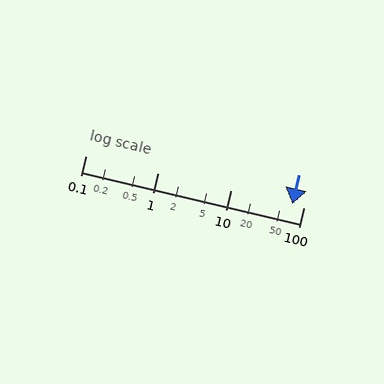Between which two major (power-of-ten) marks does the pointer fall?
The pointer is between 10 and 100.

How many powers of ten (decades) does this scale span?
The scale spans 3 decades, from 0.1 to 100.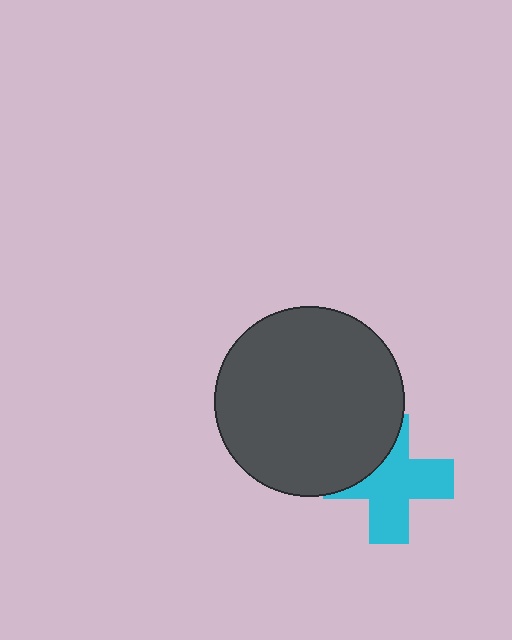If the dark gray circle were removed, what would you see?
You would see the complete cyan cross.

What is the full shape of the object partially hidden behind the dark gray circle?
The partially hidden object is a cyan cross.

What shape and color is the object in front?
The object in front is a dark gray circle.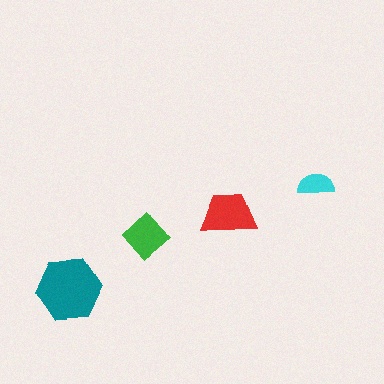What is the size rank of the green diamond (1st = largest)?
3rd.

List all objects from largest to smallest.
The teal hexagon, the red trapezoid, the green diamond, the cyan semicircle.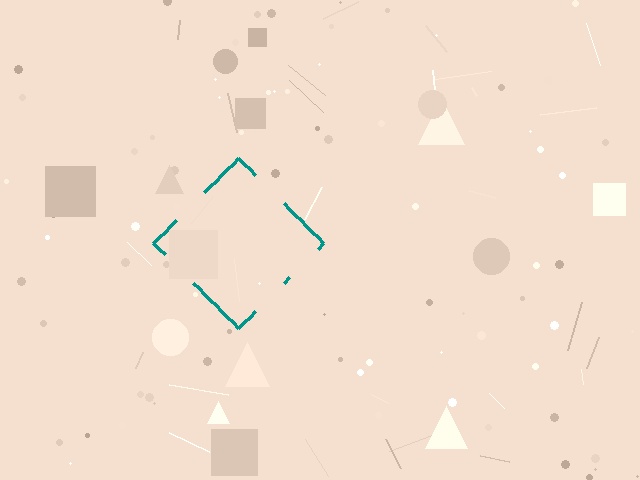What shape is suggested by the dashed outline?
The dashed outline suggests a diamond.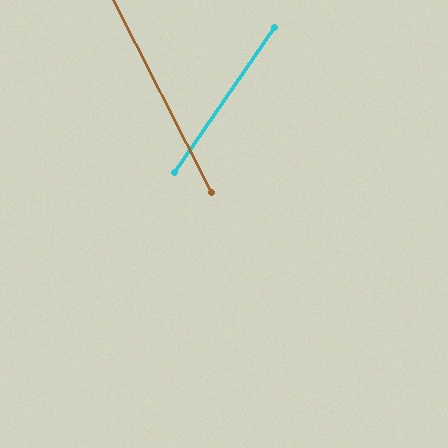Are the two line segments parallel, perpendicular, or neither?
Neither parallel nor perpendicular — they differ by about 62°.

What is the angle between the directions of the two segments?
Approximately 62 degrees.